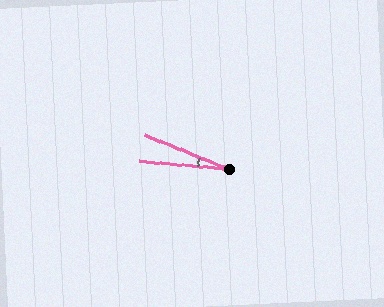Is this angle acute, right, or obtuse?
It is acute.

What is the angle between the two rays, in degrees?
Approximately 17 degrees.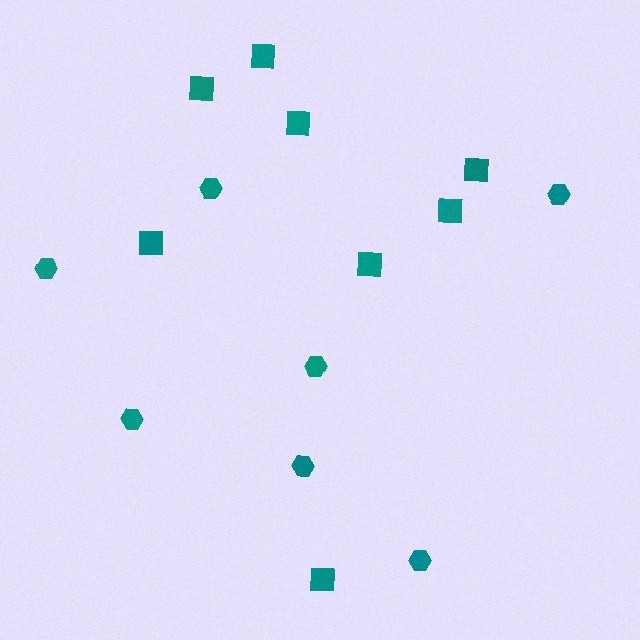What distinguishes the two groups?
There are 2 groups: one group of squares (8) and one group of hexagons (7).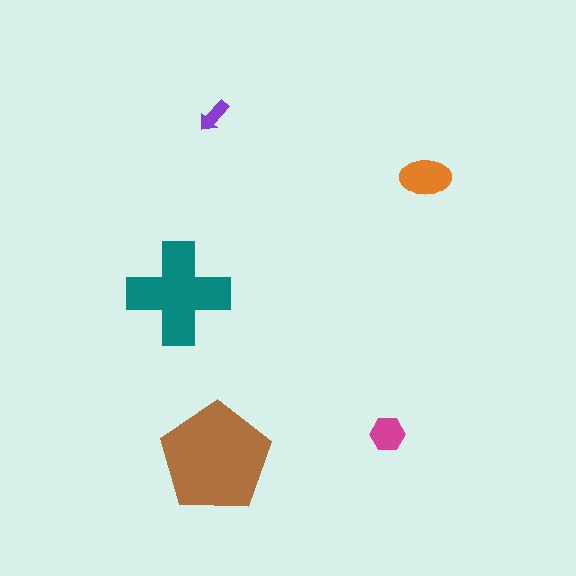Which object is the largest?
The brown pentagon.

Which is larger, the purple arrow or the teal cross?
The teal cross.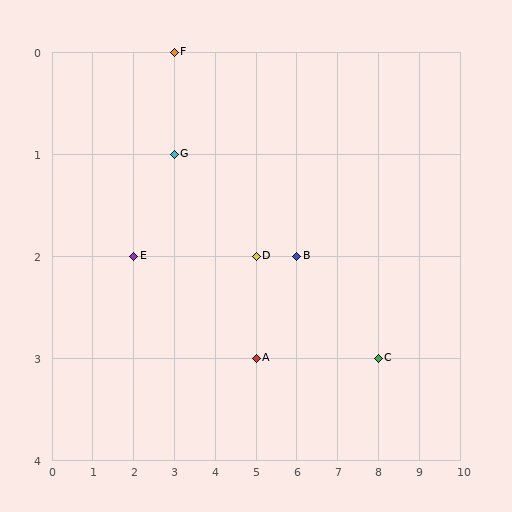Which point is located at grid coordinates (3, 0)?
Point F is at (3, 0).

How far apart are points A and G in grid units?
Points A and G are 2 columns and 2 rows apart (about 2.8 grid units diagonally).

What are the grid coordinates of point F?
Point F is at grid coordinates (3, 0).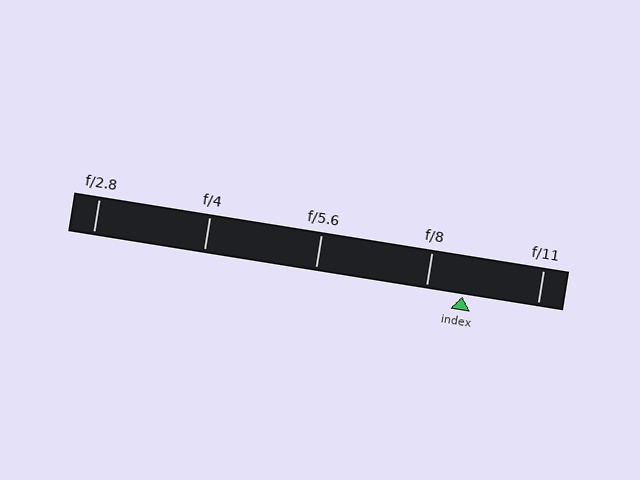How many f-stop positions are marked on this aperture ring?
There are 5 f-stop positions marked.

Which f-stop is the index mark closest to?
The index mark is closest to f/8.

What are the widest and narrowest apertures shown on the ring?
The widest aperture shown is f/2.8 and the narrowest is f/11.